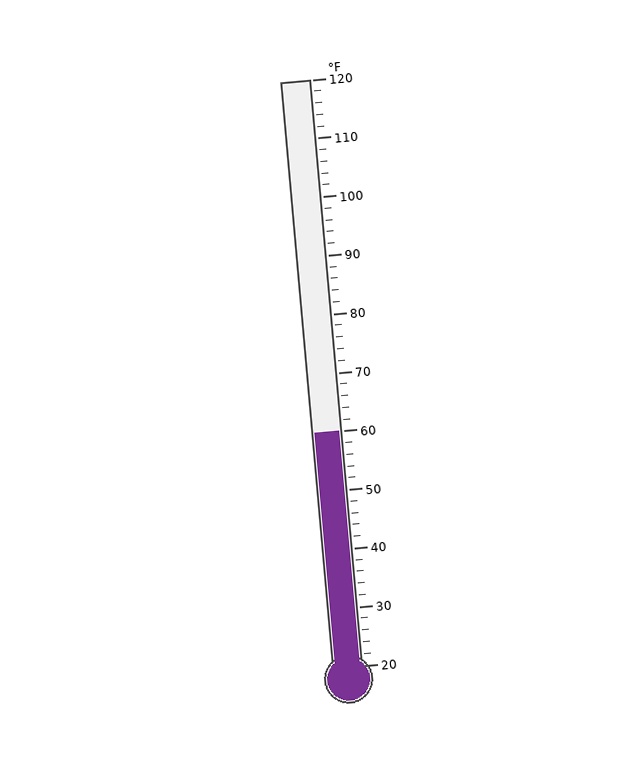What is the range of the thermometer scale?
The thermometer scale ranges from 20°F to 120°F.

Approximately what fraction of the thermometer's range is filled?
The thermometer is filled to approximately 40% of its range.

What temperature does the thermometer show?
The thermometer shows approximately 60°F.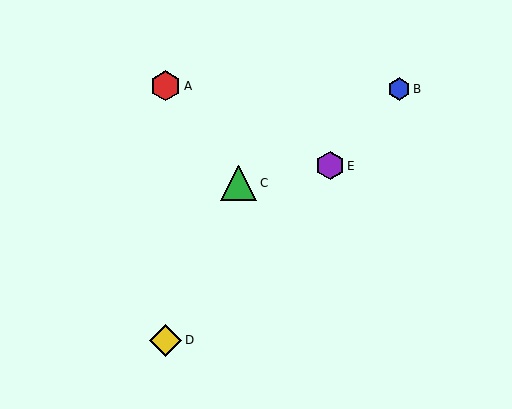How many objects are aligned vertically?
2 objects (A, D) are aligned vertically.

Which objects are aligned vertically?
Objects A, D are aligned vertically.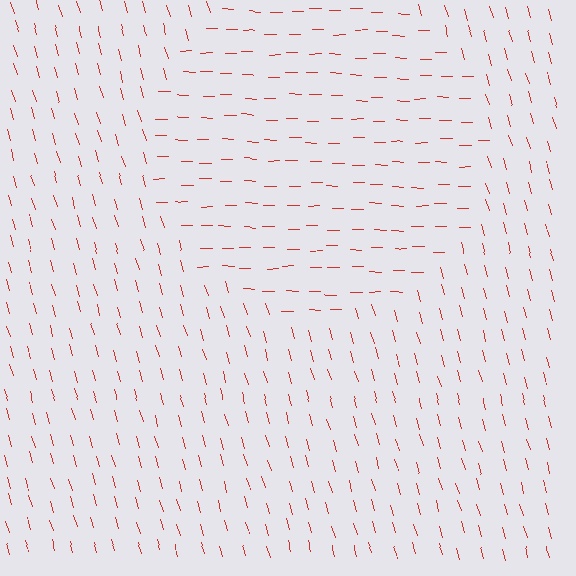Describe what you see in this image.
The image is filled with small red line segments. A circle region in the image has lines oriented differently from the surrounding lines, creating a visible texture boundary.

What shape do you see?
I see a circle.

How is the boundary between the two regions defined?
The boundary is defined purely by a change in line orientation (approximately 73 degrees difference). All lines are the same color and thickness.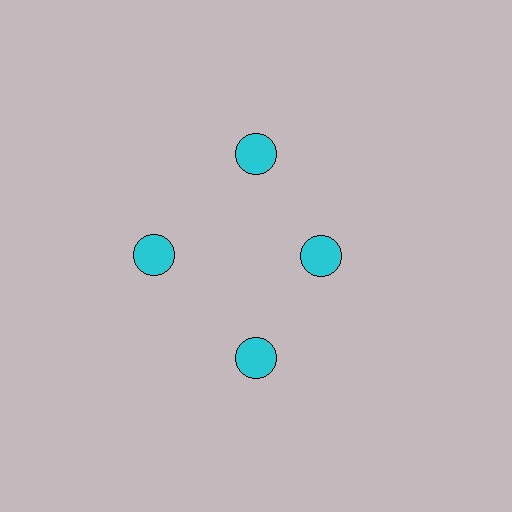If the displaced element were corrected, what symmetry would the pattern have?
It would have 4-fold rotational symmetry — the pattern would map onto itself every 90 degrees.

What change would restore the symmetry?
The symmetry would be restored by moving it outward, back onto the ring so that all 4 circles sit at equal angles and equal distance from the center.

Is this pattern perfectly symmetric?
No. The 4 cyan circles are arranged in a ring, but one element near the 3 o'clock position is pulled inward toward the center, breaking the 4-fold rotational symmetry.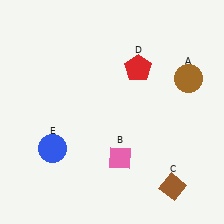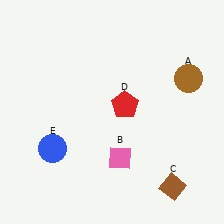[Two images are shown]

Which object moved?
The red pentagon (D) moved down.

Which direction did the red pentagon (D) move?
The red pentagon (D) moved down.